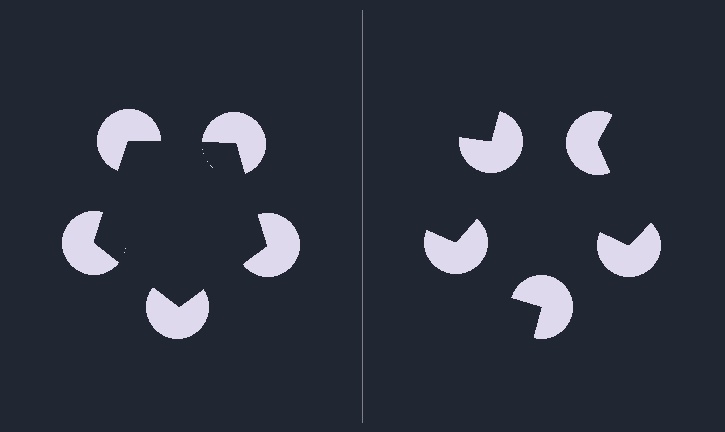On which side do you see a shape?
An illusory pentagon appears on the left side. On the right side the wedge cuts are rotated, so no coherent shape forms.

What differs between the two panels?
The pac-man discs are positioned identically on both sides; only the wedge orientations differ. On the left they align to a pentagon; on the right they are misaligned.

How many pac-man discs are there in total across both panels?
10 — 5 on each side.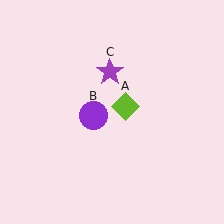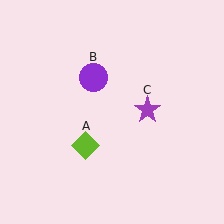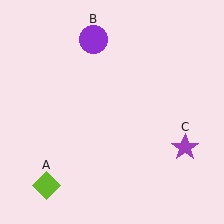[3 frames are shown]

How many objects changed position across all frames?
3 objects changed position: lime diamond (object A), purple circle (object B), purple star (object C).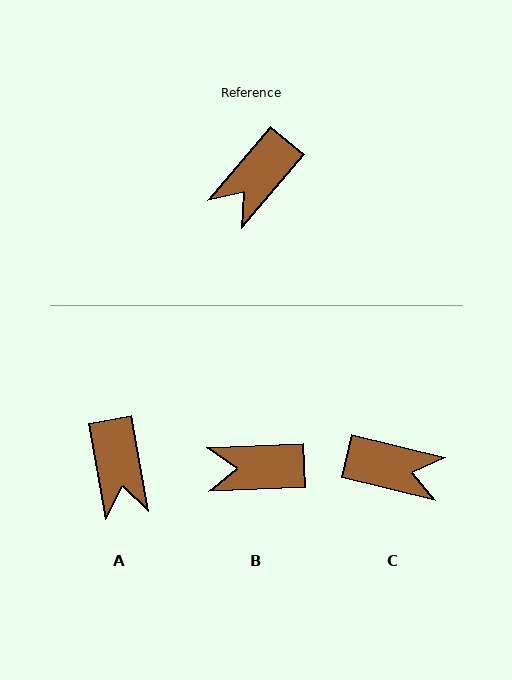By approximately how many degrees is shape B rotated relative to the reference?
Approximately 47 degrees clockwise.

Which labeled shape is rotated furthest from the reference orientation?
C, about 117 degrees away.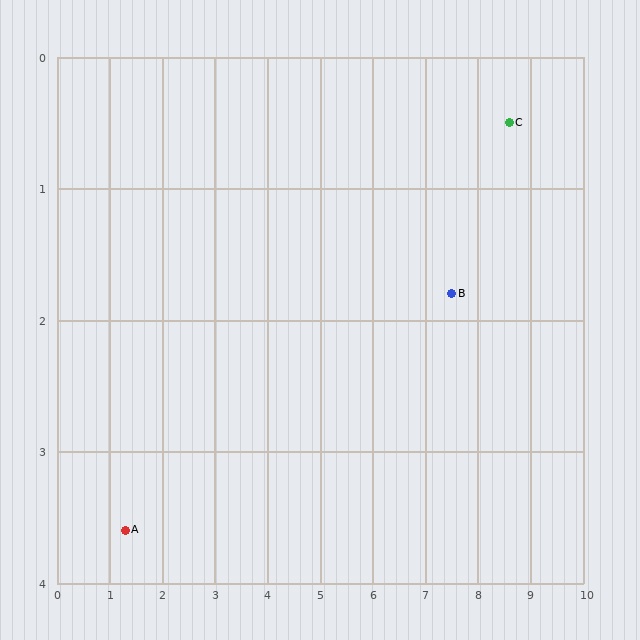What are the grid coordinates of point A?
Point A is at approximately (1.3, 3.6).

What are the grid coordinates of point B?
Point B is at approximately (7.5, 1.8).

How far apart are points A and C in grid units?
Points A and C are about 7.9 grid units apart.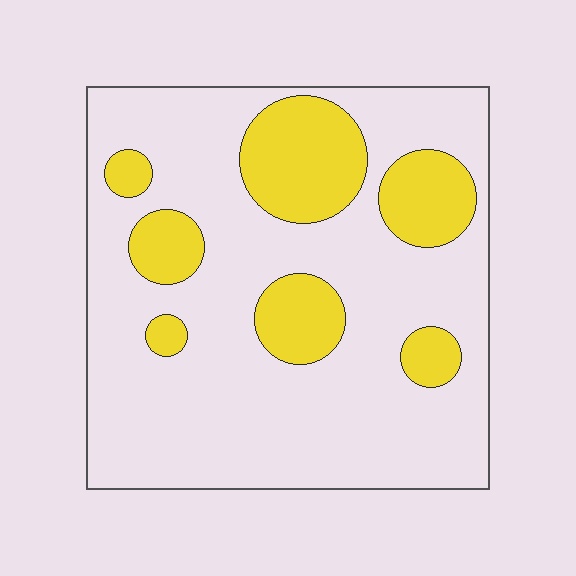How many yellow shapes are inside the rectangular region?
7.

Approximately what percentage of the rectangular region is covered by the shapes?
Approximately 25%.